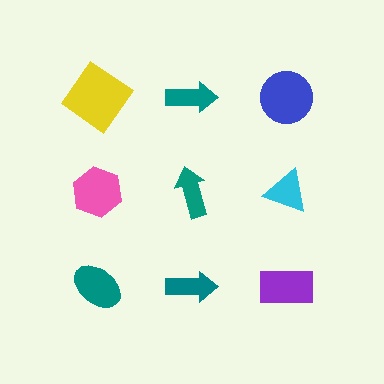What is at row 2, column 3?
A cyan triangle.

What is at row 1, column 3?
A blue circle.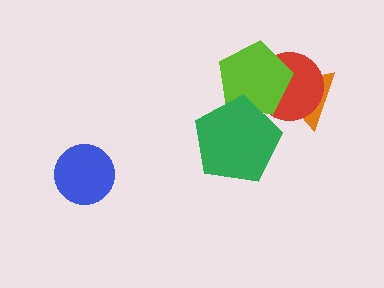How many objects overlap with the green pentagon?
1 object overlaps with the green pentagon.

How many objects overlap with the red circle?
2 objects overlap with the red circle.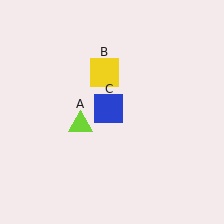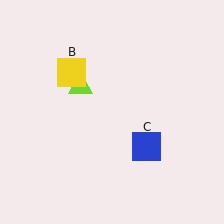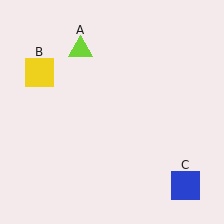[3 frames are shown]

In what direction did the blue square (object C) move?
The blue square (object C) moved down and to the right.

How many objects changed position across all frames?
3 objects changed position: lime triangle (object A), yellow square (object B), blue square (object C).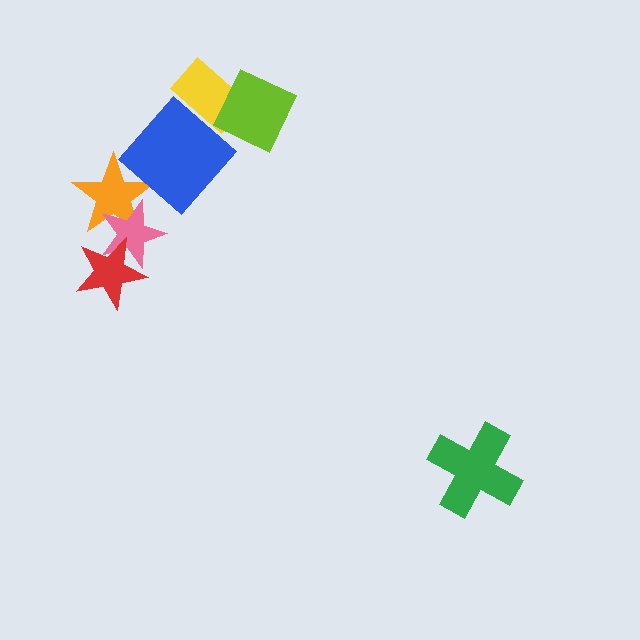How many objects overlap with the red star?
1 object overlaps with the red star.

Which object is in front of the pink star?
The red star is in front of the pink star.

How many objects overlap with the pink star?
2 objects overlap with the pink star.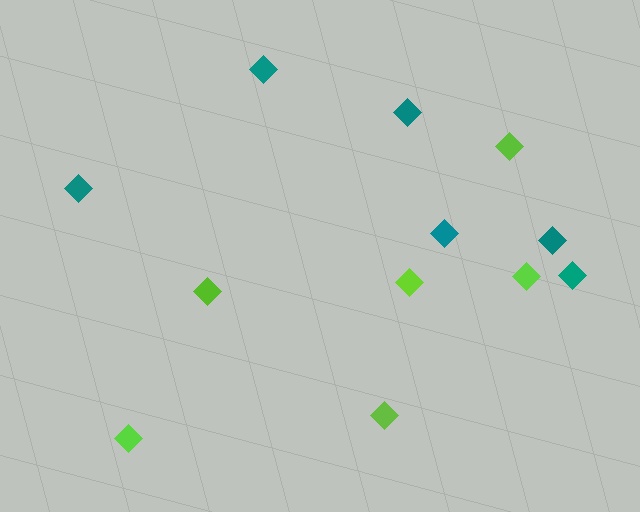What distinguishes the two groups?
There are 2 groups: one group of teal diamonds (6) and one group of lime diamonds (6).